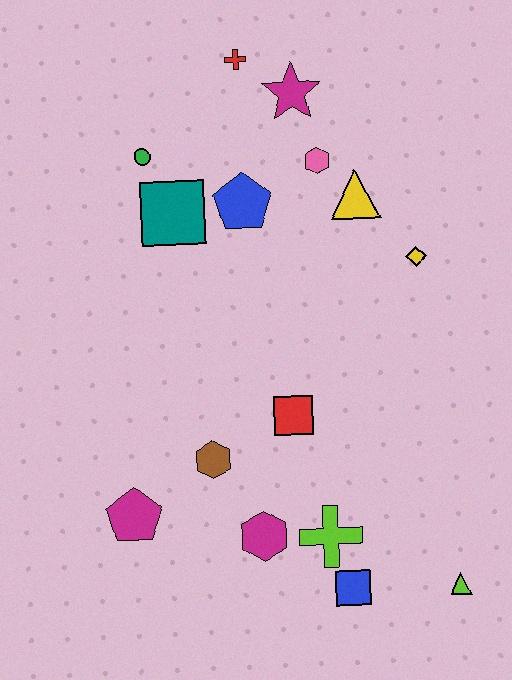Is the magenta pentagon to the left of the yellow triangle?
Yes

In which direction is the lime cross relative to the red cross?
The lime cross is below the red cross.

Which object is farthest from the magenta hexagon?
The red cross is farthest from the magenta hexagon.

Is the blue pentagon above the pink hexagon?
No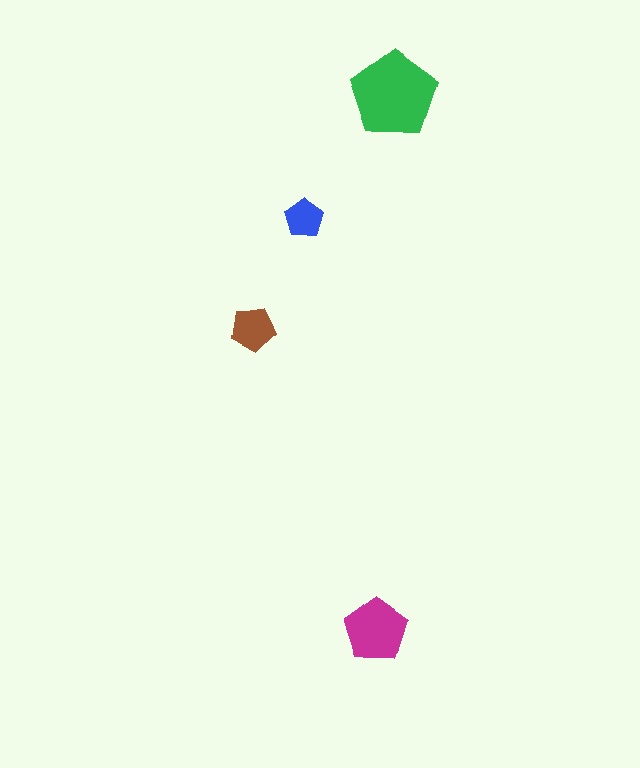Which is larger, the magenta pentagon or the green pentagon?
The green one.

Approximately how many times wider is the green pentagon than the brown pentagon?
About 2 times wider.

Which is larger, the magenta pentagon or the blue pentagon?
The magenta one.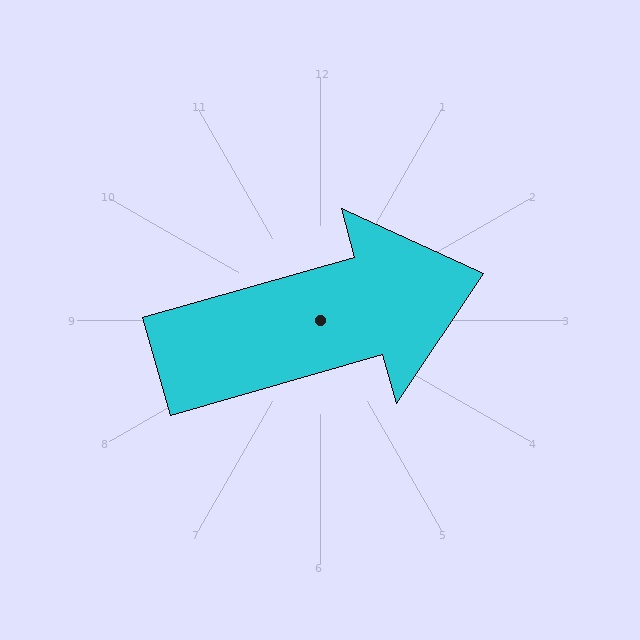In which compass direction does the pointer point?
East.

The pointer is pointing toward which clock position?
Roughly 2 o'clock.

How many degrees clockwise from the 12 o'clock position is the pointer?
Approximately 74 degrees.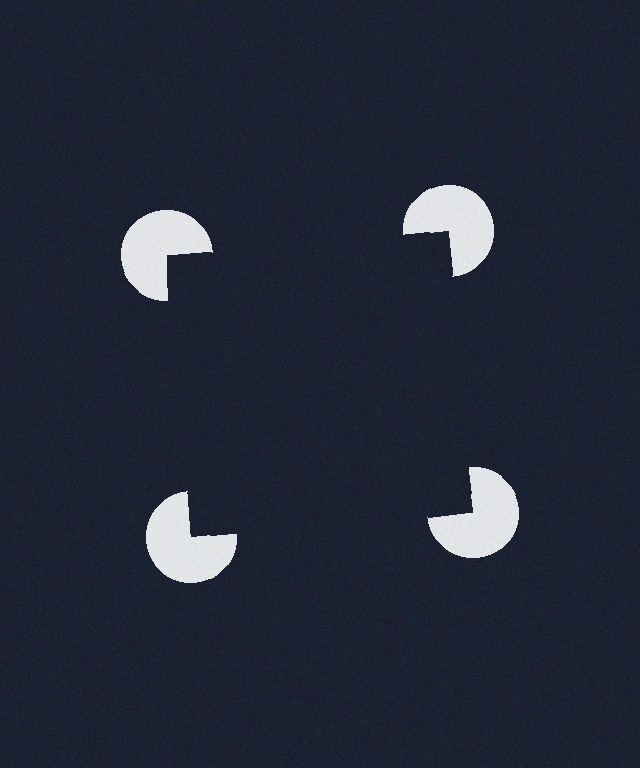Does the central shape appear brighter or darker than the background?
It typically appears slightly darker than the background, even though no actual brightness change is drawn.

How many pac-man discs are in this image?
There are 4 — one at each vertex of the illusory square.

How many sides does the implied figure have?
4 sides.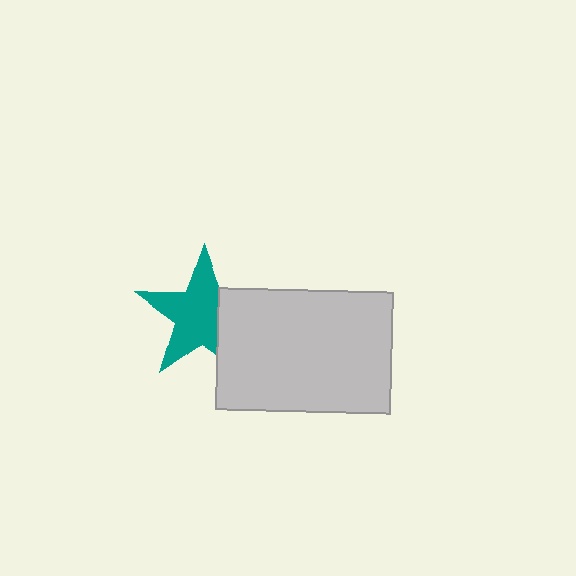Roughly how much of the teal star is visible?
Most of it is visible (roughly 70%).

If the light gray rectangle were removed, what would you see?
You would see the complete teal star.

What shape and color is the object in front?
The object in front is a light gray rectangle.